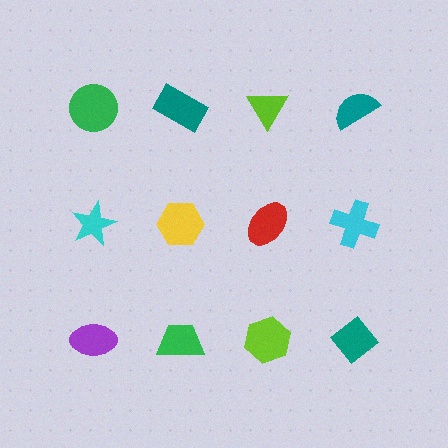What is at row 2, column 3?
A red ellipse.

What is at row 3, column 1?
A purple ellipse.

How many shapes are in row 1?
4 shapes.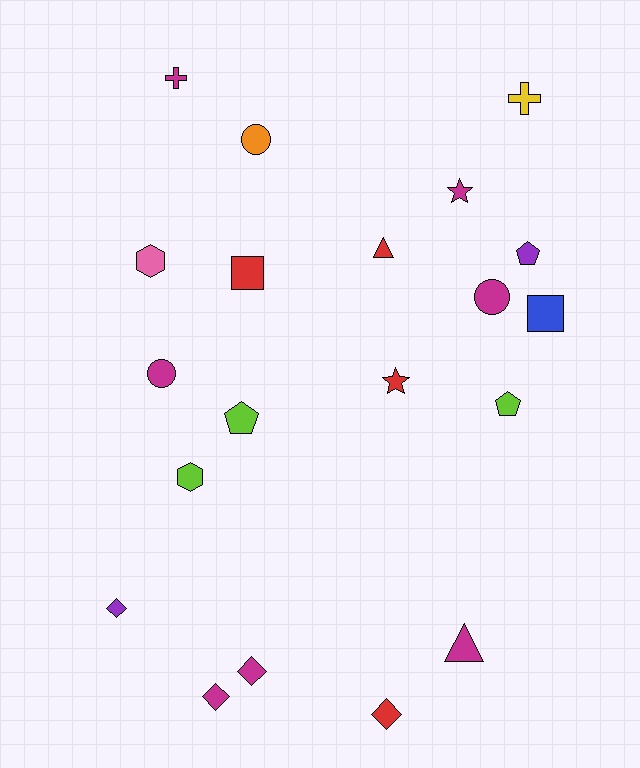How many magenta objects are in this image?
There are 7 magenta objects.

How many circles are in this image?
There are 3 circles.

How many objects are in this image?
There are 20 objects.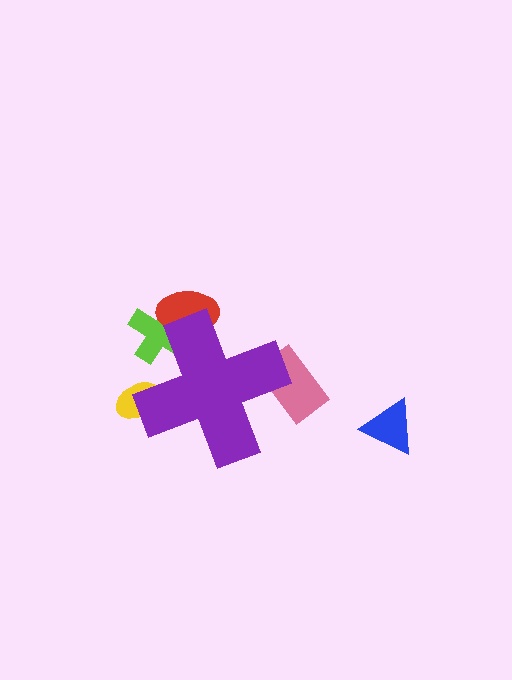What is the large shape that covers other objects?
A purple cross.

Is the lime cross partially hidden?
Yes, the lime cross is partially hidden behind the purple cross.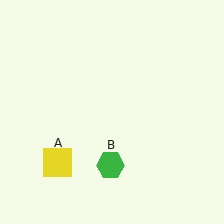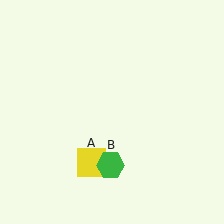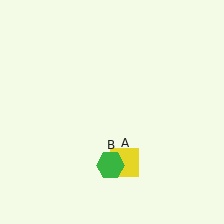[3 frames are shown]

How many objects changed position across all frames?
1 object changed position: yellow square (object A).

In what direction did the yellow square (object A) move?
The yellow square (object A) moved right.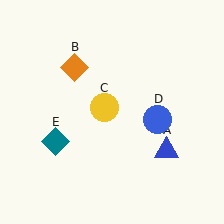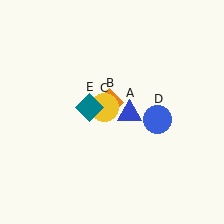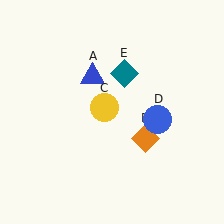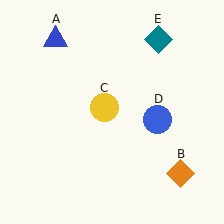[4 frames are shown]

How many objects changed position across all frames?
3 objects changed position: blue triangle (object A), orange diamond (object B), teal diamond (object E).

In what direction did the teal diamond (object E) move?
The teal diamond (object E) moved up and to the right.